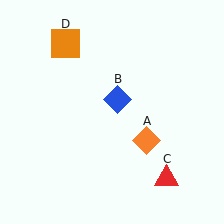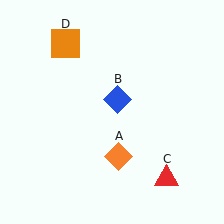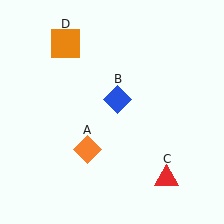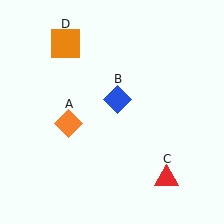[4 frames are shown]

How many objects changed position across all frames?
1 object changed position: orange diamond (object A).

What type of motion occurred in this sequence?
The orange diamond (object A) rotated clockwise around the center of the scene.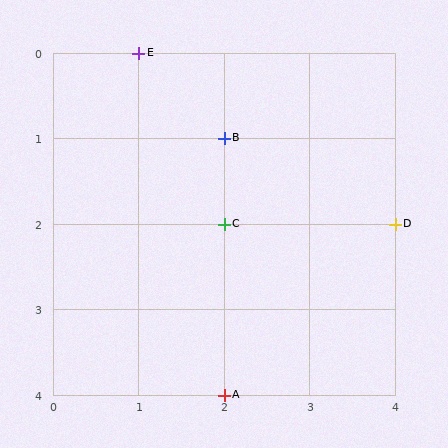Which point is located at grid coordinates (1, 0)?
Point E is at (1, 0).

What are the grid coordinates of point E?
Point E is at grid coordinates (1, 0).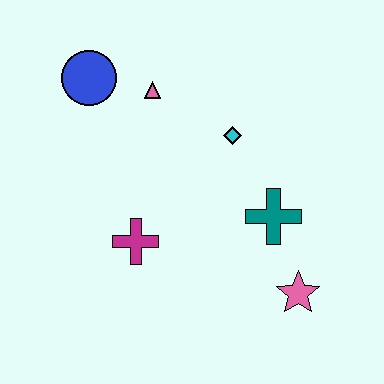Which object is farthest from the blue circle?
The pink star is farthest from the blue circle.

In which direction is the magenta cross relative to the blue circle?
The magenta cross is below the blue circle.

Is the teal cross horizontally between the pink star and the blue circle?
Yes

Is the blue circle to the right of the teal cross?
No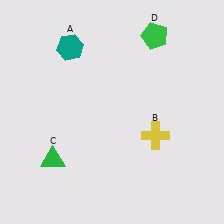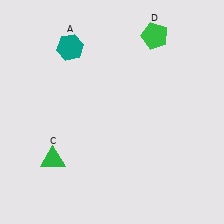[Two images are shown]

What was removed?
The yellow cross (B) was removed in Image 2.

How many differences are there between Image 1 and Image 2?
There is 1 difference between the two images.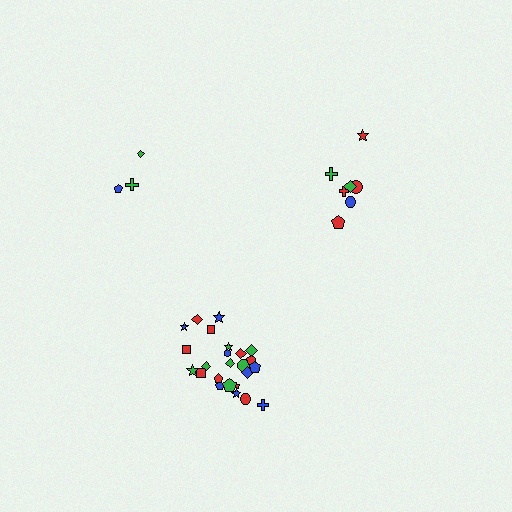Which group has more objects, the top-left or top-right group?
The top-right group.